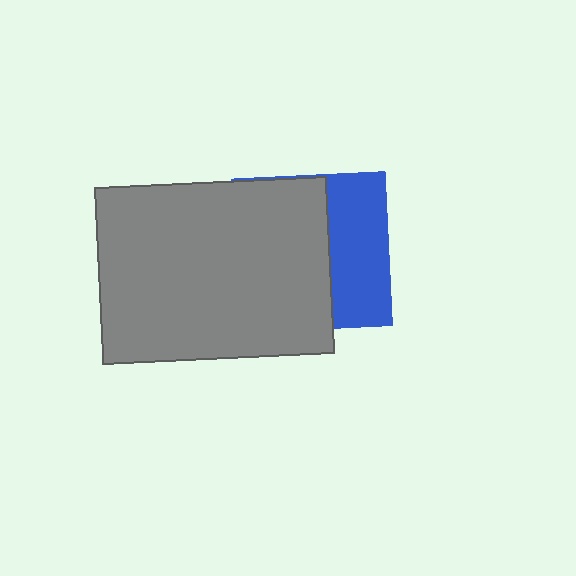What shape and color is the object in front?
The object in front is a gray rectangle.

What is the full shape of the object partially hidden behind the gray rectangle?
The partially hidden object is a blue square.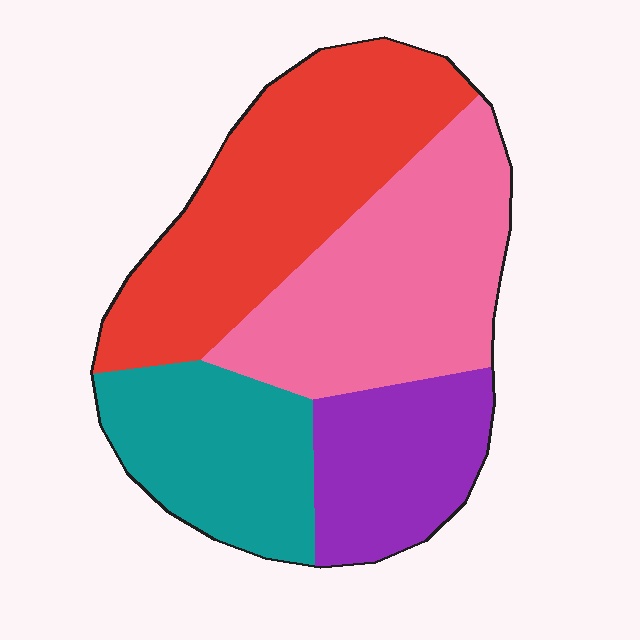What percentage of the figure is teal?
Teal takes up about one fifth (1/5) of the figure.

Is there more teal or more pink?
Pink.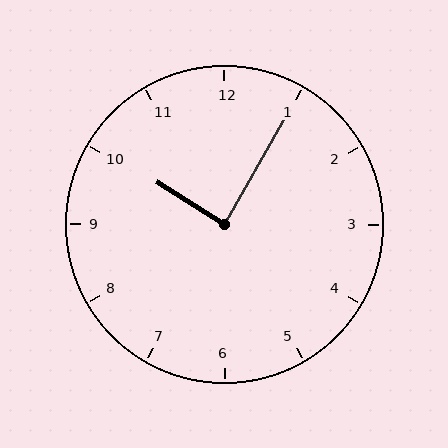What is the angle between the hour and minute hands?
Approximately 88 degrees.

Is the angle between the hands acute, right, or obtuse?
It is right.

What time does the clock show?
10:05.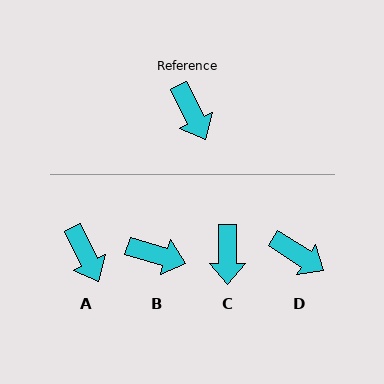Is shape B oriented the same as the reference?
No, it is off by about 48 degrees.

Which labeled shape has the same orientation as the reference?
A.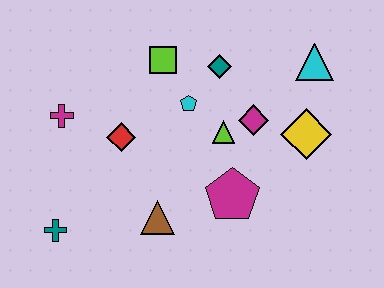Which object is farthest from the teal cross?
The cyan triangle is farthest from the teal cross.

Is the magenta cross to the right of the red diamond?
No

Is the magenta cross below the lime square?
Yes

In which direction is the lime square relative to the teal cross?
The lime square is above the teal cross.